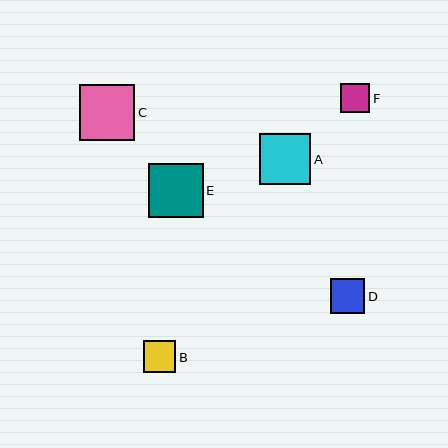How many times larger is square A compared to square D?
Square A is approximately 1.5 times the size of square D.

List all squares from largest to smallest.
From largest to smallest: C, E, A, D, B, F.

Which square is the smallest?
Square F is the smallest with a size of approximately 29 pixels.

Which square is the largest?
Square C is the largest with a size of approximately 56 pixels.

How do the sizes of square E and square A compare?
Square E and square A are approximately the same size.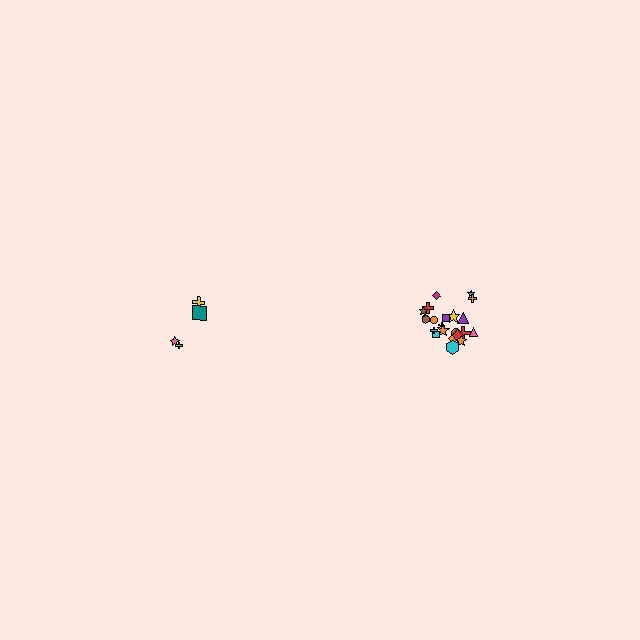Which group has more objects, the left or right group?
The right group.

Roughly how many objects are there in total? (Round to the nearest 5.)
Roughly 25 objects in total.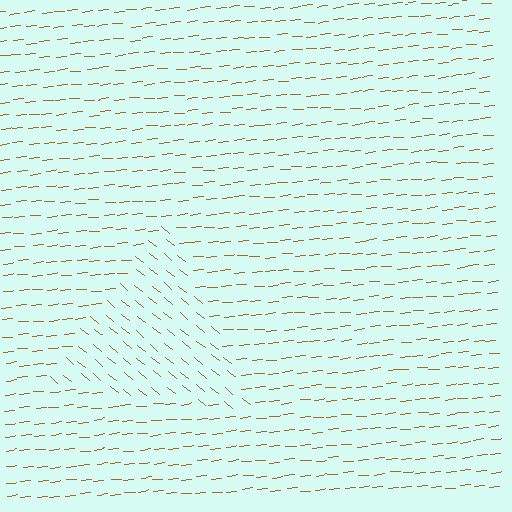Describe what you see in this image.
The image is filled with small brown line segments. A triangle region in the image has lines oriented differently from the surrounding lines, creating a visible texture boundary.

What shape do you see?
I see a triangle.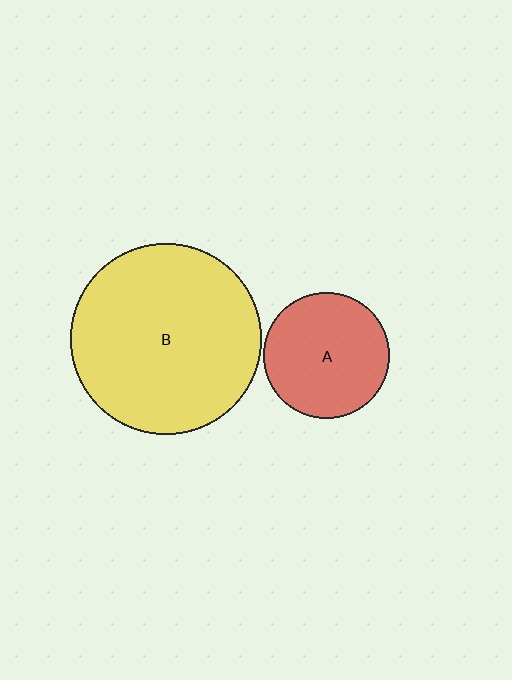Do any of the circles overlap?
No, none of the circles overlap.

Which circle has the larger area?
Circle B (yellow).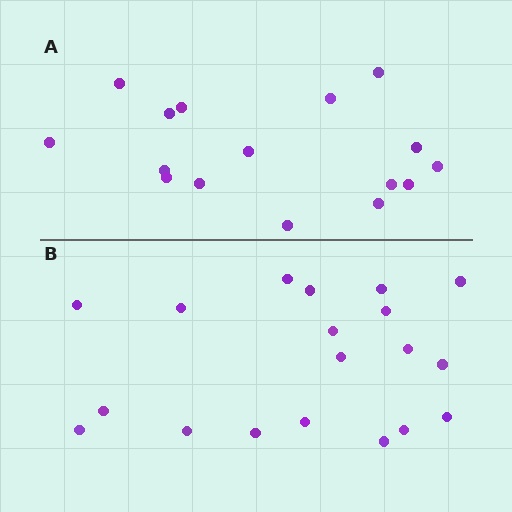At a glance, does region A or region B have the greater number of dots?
Region B (the bottom region) has more dots.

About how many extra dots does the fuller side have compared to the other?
Region B has just a few more — roughly 2 or 3 more dots than region A.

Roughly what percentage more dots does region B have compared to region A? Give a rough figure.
About 20% more.